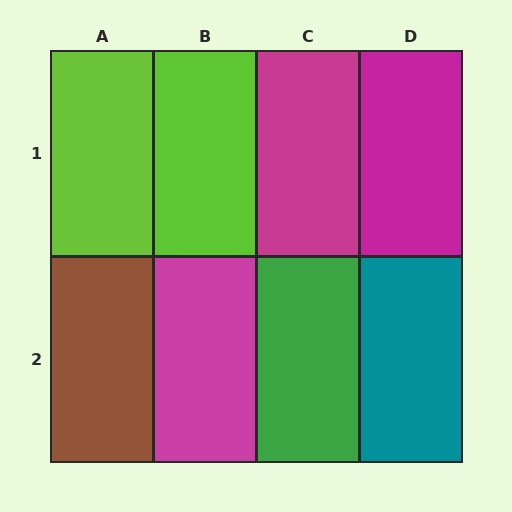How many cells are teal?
1 cell is teal.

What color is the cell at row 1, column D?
Magenta.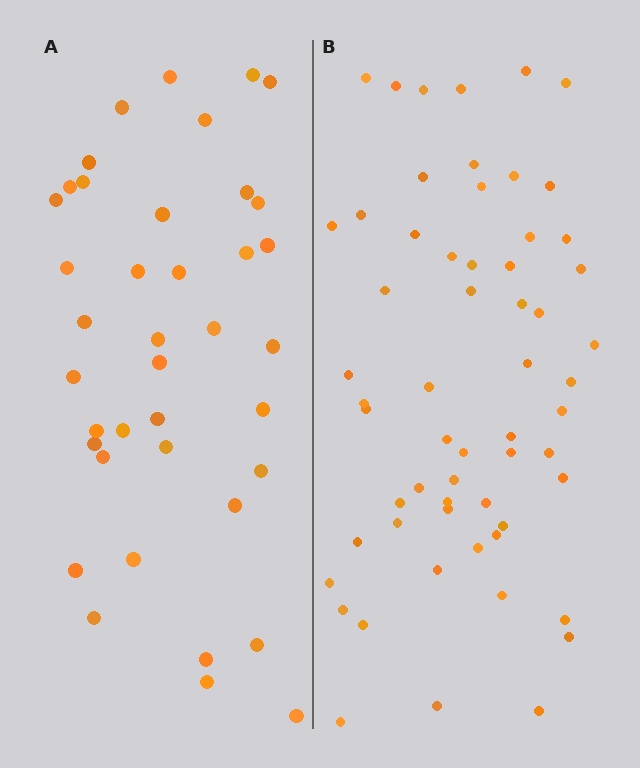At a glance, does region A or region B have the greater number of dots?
Region B (the right region) has more dots.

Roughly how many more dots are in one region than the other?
Region B has approximately 20 more dots than region A.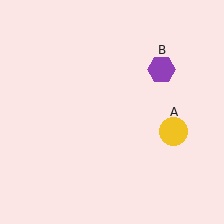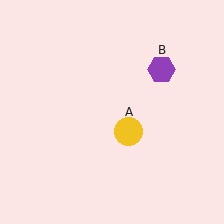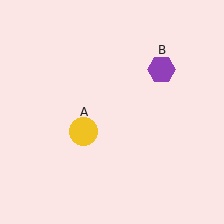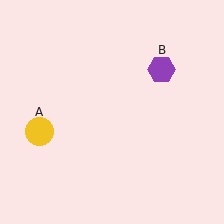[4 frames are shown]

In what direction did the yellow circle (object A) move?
The yellow circle (object A) moved left.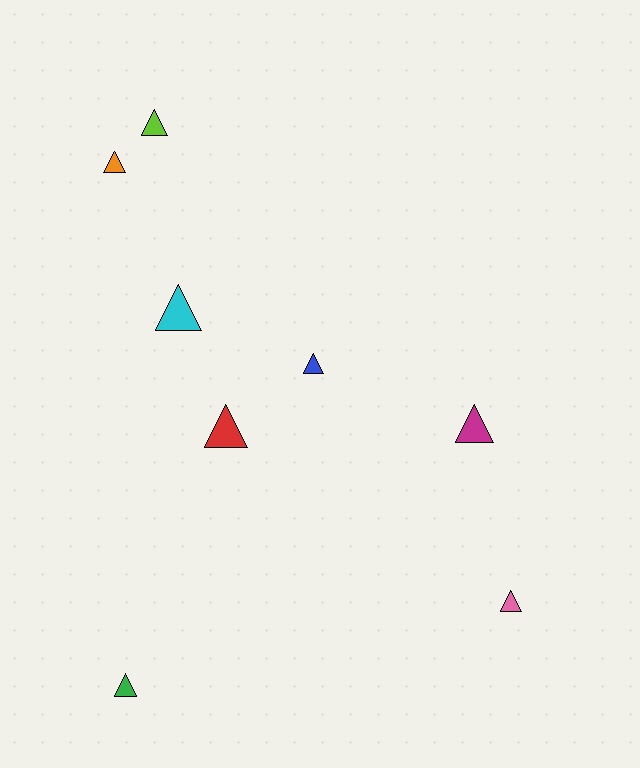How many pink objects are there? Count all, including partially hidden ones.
There is 1 pink object.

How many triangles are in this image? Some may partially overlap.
There are 8 triangles.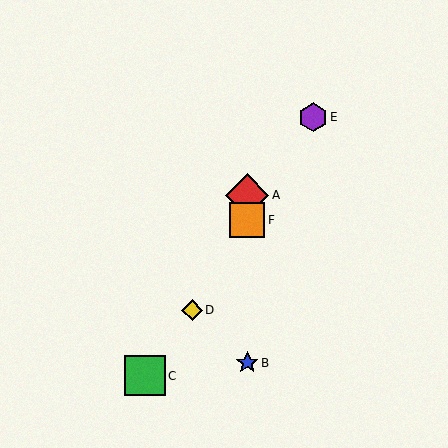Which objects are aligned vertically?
Objects A, B, F are aligned vertically.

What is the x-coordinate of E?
Object E is at x≈313.